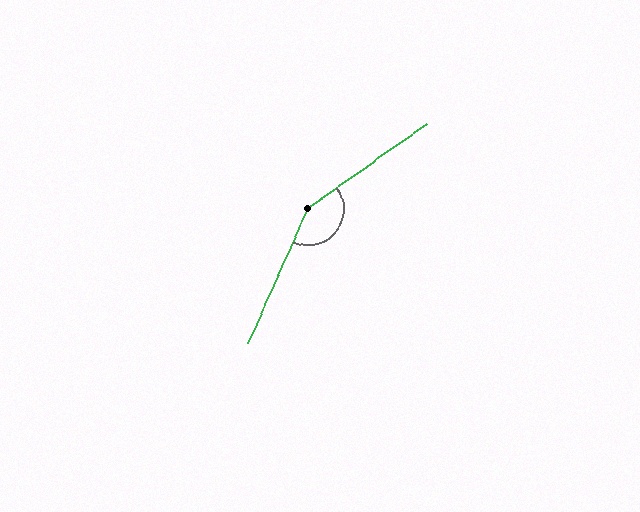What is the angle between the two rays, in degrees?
Approximately 150 degrees.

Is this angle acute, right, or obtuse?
It is obtuse.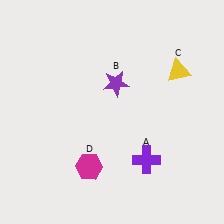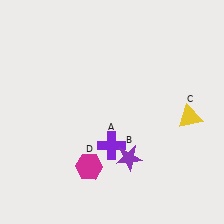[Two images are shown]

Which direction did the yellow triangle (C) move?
The yellow triangle (C) moved down.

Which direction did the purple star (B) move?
The purple star (B) moved down.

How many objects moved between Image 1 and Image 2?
3 objects moved between the two images.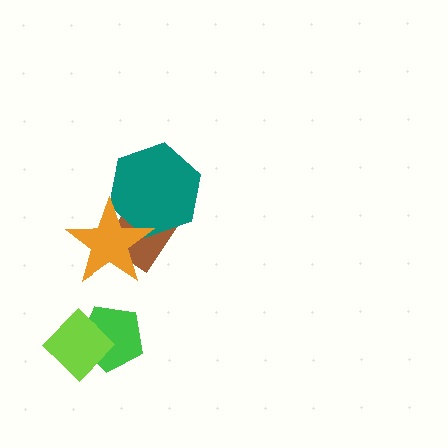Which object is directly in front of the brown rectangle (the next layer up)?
The teal hexagon is directly in front of the brown rectangle.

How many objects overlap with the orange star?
2 objects overlap with the orange star.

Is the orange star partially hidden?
No, no other shape covers it.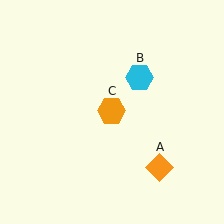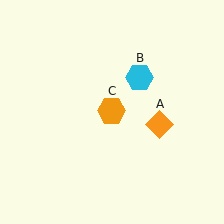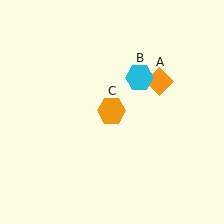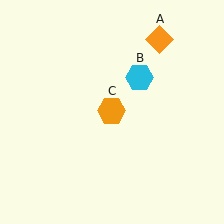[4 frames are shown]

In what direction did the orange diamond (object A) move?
The orange diamond (object A) moved up.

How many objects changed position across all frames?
1 object changed position: orange diamond (object A).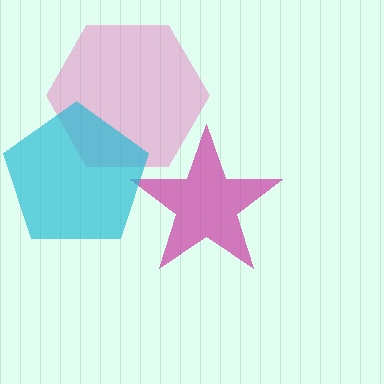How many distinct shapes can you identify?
There are 3 distinct shapes: a pink hexagon, a magenta star, a cyan pentagon.